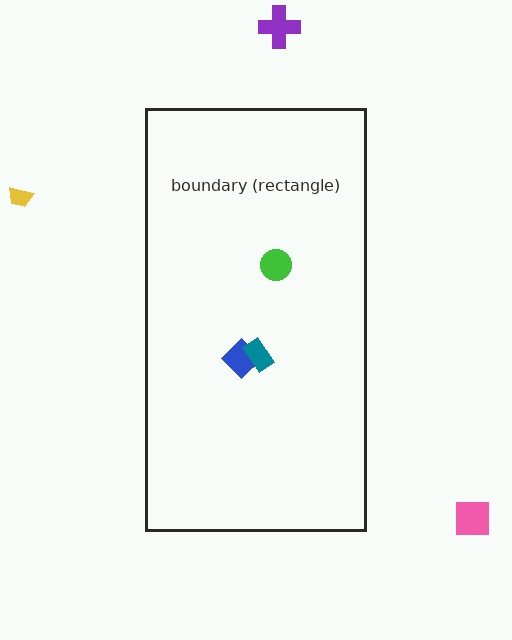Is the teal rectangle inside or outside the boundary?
Inside.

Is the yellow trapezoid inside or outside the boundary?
Outside.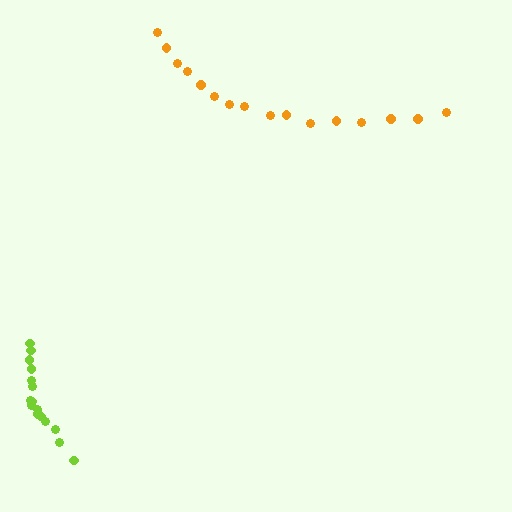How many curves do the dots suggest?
There are 2 distinct paths.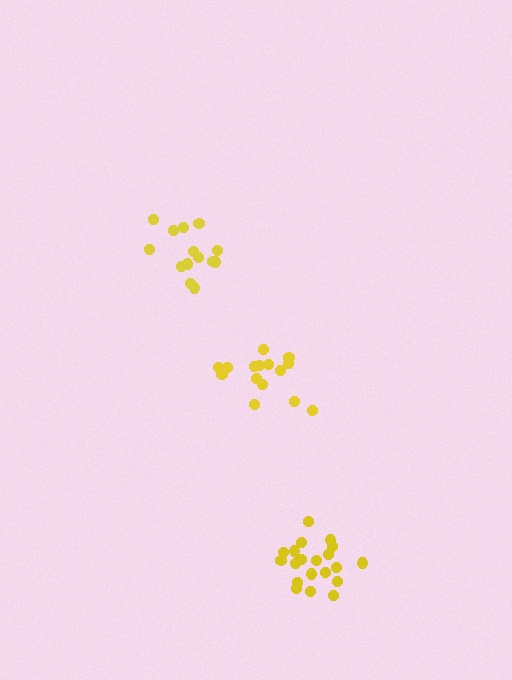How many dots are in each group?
Group 1: 15 dots, Group 2: 21 dots, Group 3: 15 dots (51 total).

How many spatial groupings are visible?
There are 3 spatial groupings.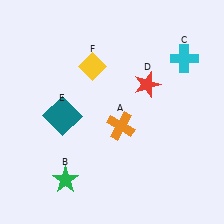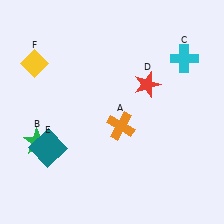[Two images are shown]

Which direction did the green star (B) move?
The green star (B) moved up.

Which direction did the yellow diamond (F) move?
The yellow diamond (F) moved left.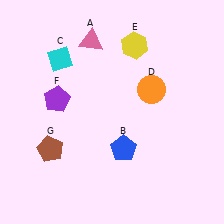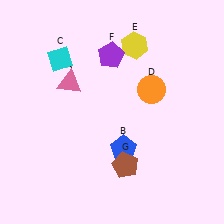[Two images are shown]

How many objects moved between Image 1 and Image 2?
3 objects moved between the two images.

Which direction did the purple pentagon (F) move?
The purple pentagon (F) moved right.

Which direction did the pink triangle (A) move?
The pink triangle (A) moved down.